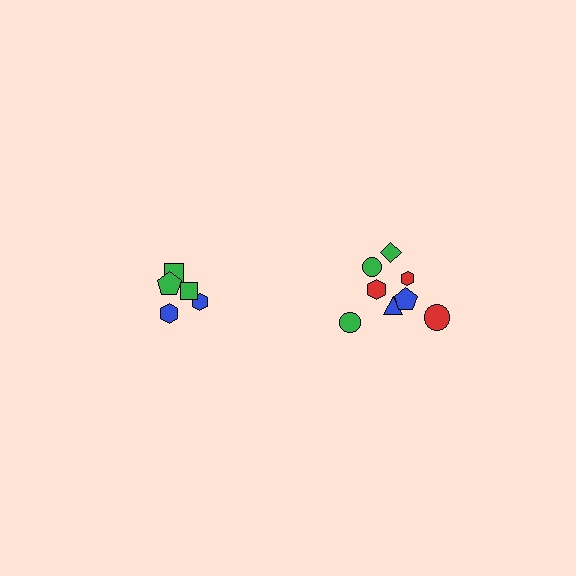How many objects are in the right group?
There are 8 objects.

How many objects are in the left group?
There are 5 objects.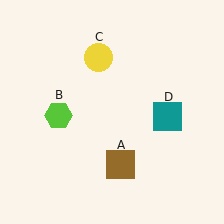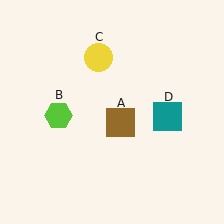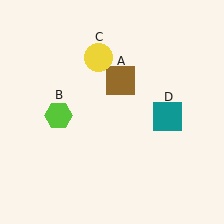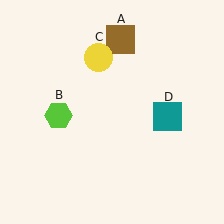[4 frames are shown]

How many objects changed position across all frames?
1 object changed position: brown square (object A).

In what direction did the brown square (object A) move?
The brown square (object A) moved up.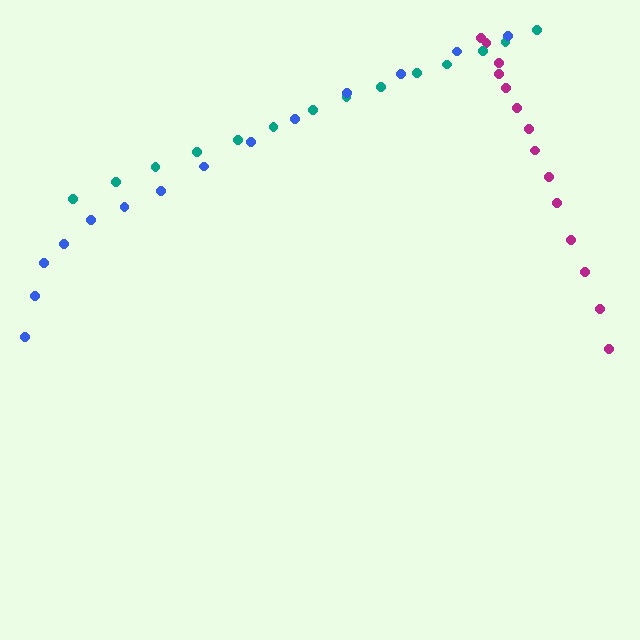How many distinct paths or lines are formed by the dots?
There are 3 distinct paths.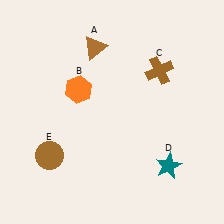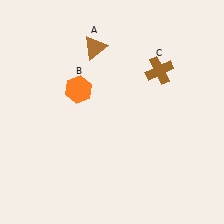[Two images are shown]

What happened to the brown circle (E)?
The brown circle (E) was removed in Image 2. It was in the bottom-left area of Image 1.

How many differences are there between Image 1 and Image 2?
There are 2 differences between the two images.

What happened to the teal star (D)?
The teal star (D) was removed in Image 2. It was in the bottom-right area of Image 1.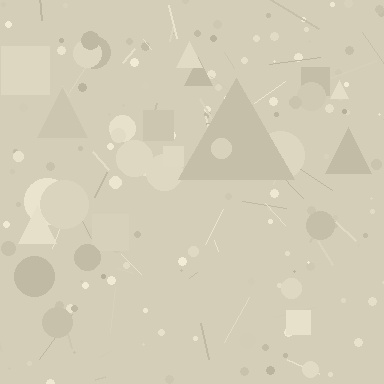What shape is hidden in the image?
A triangle is hidden in the image.